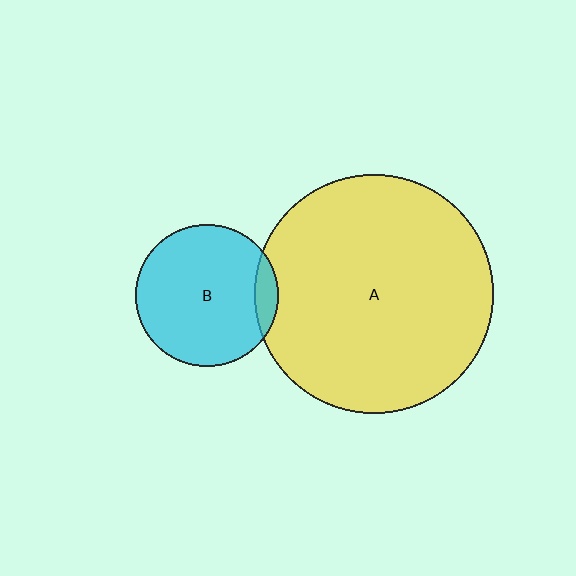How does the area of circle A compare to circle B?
Approximately 2.8 times.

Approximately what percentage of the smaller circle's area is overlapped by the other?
Approximately 10%.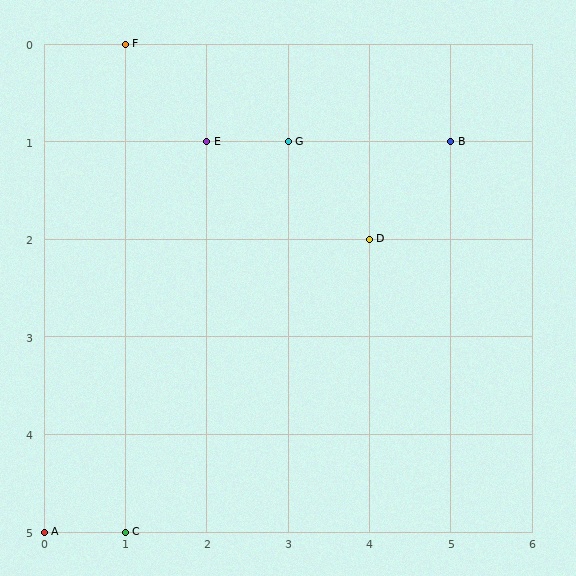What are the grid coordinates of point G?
Point G is at grid coordinates (3, 1).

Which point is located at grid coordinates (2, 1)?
Point E is at (2, 1).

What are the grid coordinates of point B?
Point B is at grid coordinates (5, 1).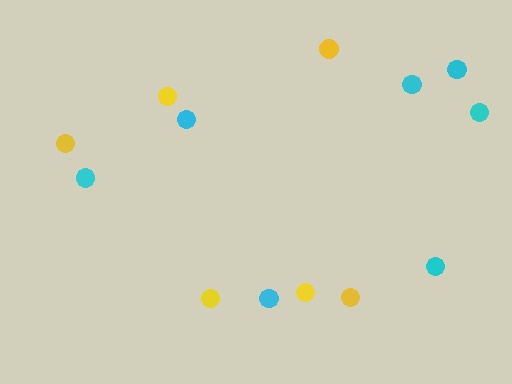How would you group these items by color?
There are 2 groups: one group of cyan circles (7) and one group of yellow circles (6).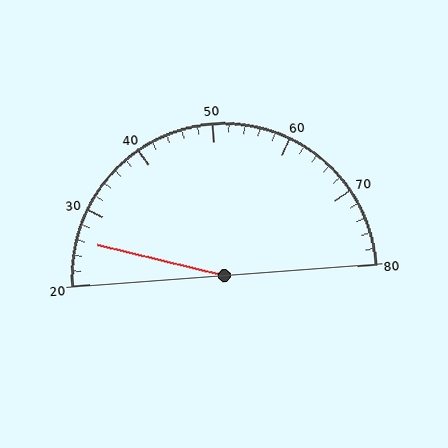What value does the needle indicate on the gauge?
The needle indicates approximately 26.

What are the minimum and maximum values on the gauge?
The gauge ranges from 20 to 80.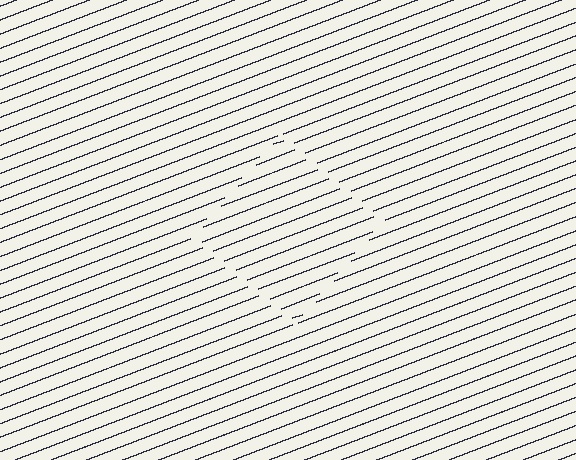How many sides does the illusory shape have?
4 sides — the line-ends trace a square.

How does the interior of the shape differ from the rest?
The interior of the shape contains the same grating, shifted by half a period — the contour is defined by the phase discontinuity where line-ends from the inner and outer gratings abut.